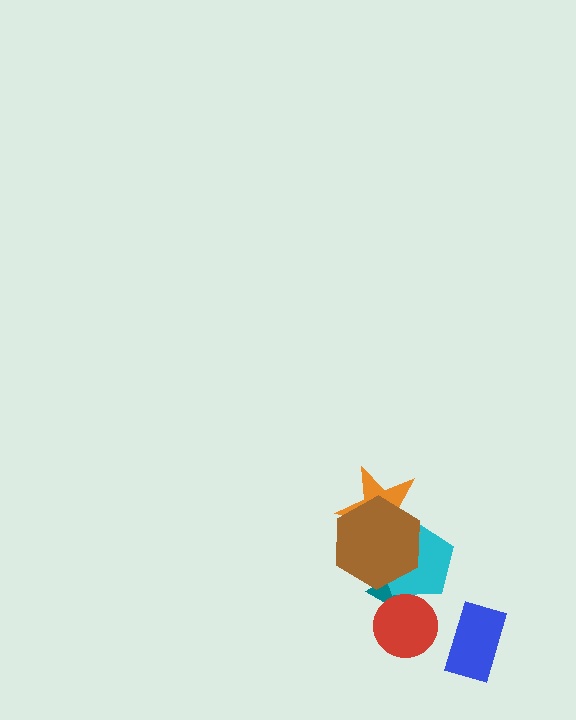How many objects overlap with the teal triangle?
3 objects overlap with the teal triangle.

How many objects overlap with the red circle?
1 object overlaps with the red circle.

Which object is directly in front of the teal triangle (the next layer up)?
The cyan pentagon is directly in front of the teal triangle.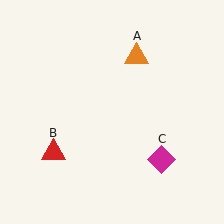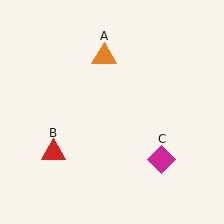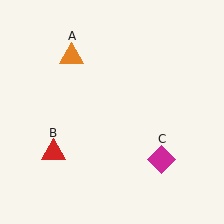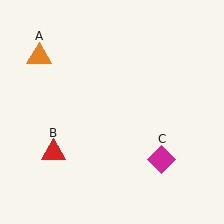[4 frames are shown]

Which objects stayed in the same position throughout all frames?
Red triangle (object B) and magenta diamond (object C) remained stationary.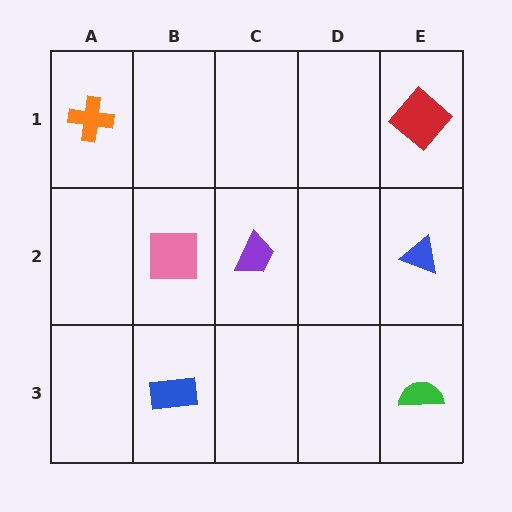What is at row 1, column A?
An orange cross.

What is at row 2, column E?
A blue triangle.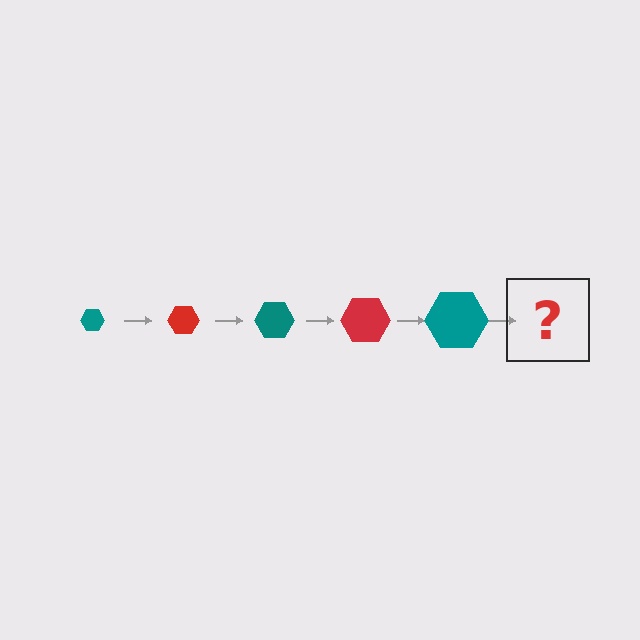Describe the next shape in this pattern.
It should be a red hexagon, larger than the previous one.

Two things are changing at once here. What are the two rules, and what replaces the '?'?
The two rules are that the hexagon grows larger each step and the color cycles through teal and red. The '?' should be a red hexagon, larger than the previous one.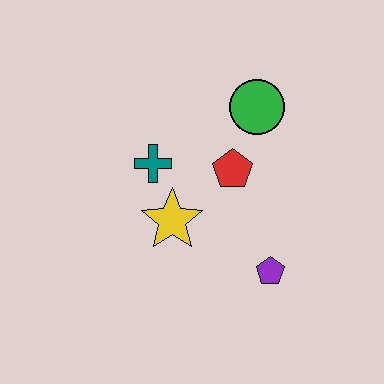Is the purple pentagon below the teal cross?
Yes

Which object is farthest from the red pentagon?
The purple pentagon is farthest from the red pentagon.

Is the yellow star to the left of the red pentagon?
Yes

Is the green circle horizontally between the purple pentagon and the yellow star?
Yes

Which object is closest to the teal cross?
The yellow star is closest to the teal cross.